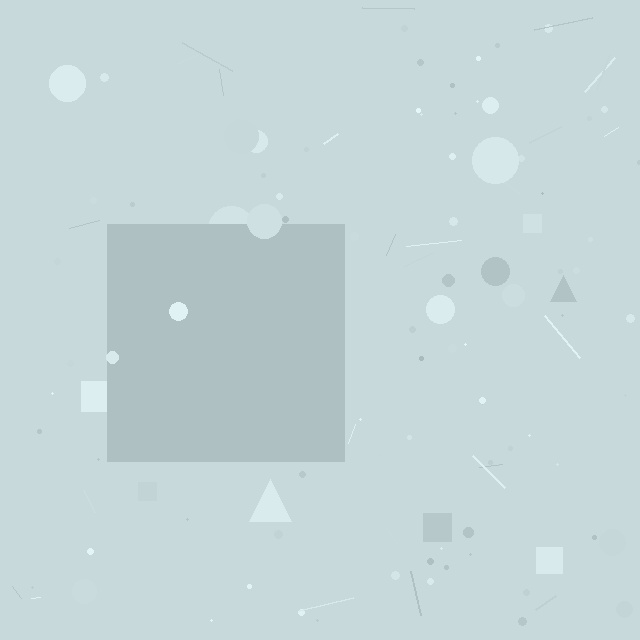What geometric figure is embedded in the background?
A square is embedded in the background.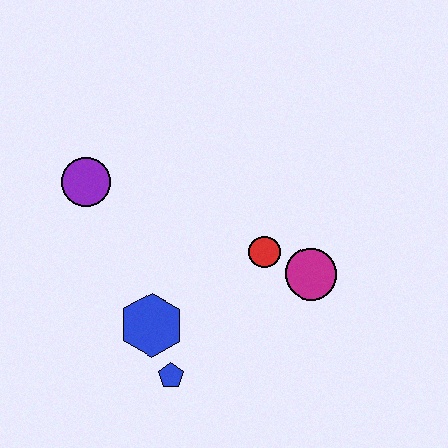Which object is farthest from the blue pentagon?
The purple circle is farthest from the blue pentagon.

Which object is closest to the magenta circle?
The red circle is closest to the magenta circle.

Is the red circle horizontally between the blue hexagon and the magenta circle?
Yes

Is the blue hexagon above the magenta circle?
No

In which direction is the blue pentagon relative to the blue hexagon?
The blue pentagon is below the blue hexagon.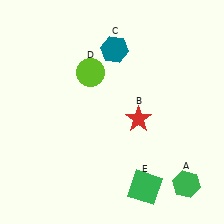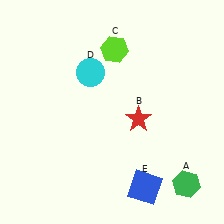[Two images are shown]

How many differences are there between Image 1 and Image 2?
There are 3 differences between the two images.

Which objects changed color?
C changed from teal to lime. D changed from lime to cyan. E changed from green to blue.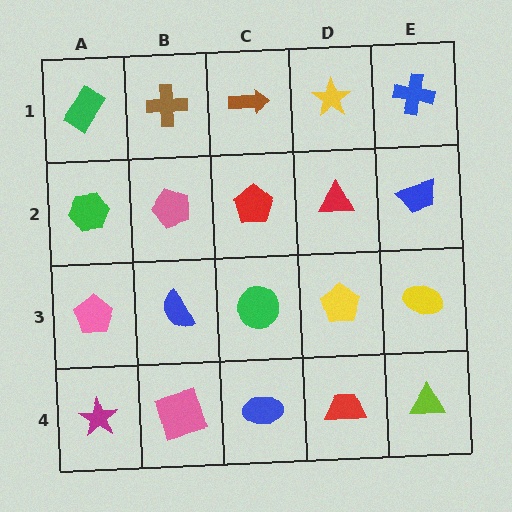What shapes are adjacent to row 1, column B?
A pink pentagon (row 2, column B), a green rectangle (row 1, column A), a brown arrow (row 1, column C).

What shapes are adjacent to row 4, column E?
A yellow ellipse (row 3, column E), a red trapezoid (row 4, column D).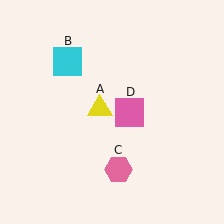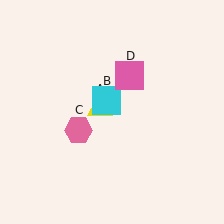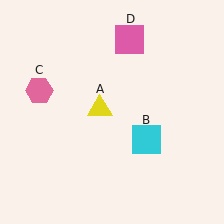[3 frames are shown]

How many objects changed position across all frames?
3 objects changed position: cyan square (object B), pink hexagon (object C), pink square (object D).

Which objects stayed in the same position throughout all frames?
Yellow triangle (object A) remained stationary.